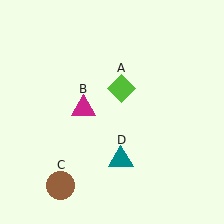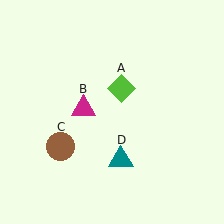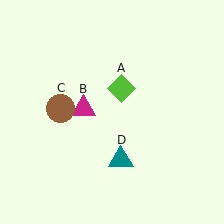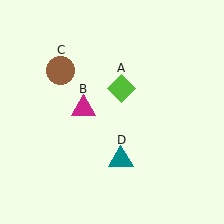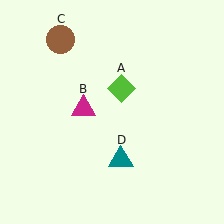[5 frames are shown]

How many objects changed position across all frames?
1 object changed position: brown circle (object C).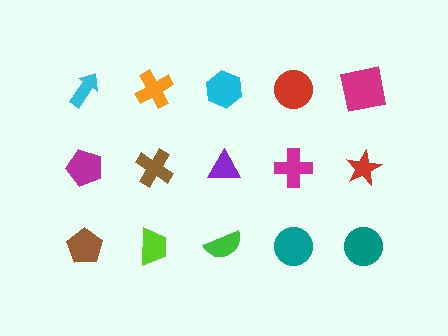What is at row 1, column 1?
A cyan arrow.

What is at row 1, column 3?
A cyan hexagon.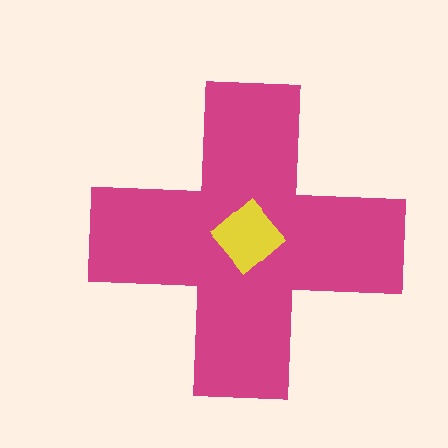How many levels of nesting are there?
2.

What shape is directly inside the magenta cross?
The yellow diamond.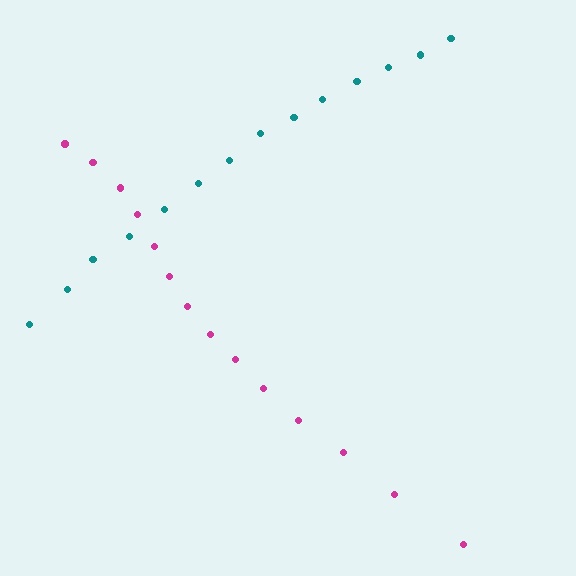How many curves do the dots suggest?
There are 2 distinct paths.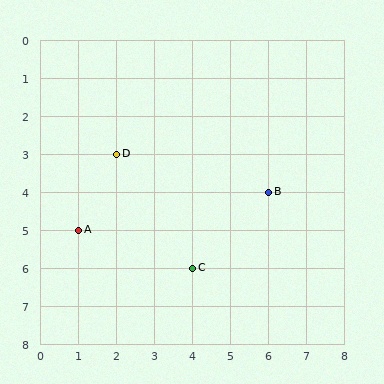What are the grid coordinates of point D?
Point D is at grid coordinates (2, 3).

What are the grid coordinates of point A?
Point A is at grid coordinates (1, 5).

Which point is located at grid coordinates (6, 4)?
Point B is at (6, 4).